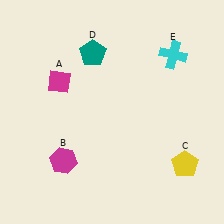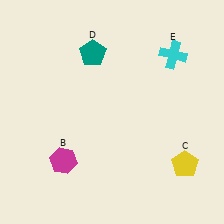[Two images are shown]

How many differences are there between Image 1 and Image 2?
There is 1 difference between the two images.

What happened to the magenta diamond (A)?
The magenta diamond (A) was removed in Image 2. It was in the top-left area of Image 1.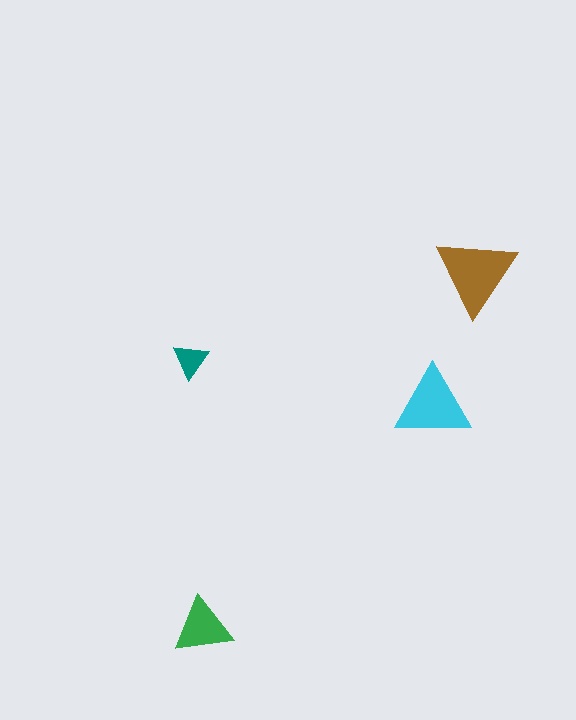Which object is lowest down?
The green triangle is bottommost.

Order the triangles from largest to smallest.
the brown one, the cyan one, the green one, the teal one.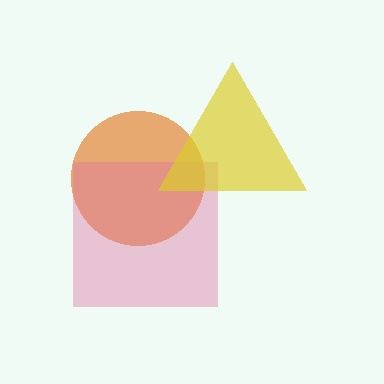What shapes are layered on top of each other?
The layered shapes are: an orange circle, a pink square, a yellow triangle.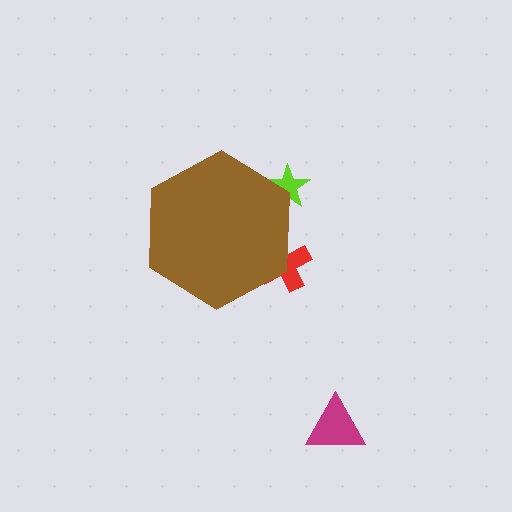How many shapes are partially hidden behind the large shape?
2 shapes are partially hidden.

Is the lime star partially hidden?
Yes, the lime star is partially hidden behind the brown hexagon.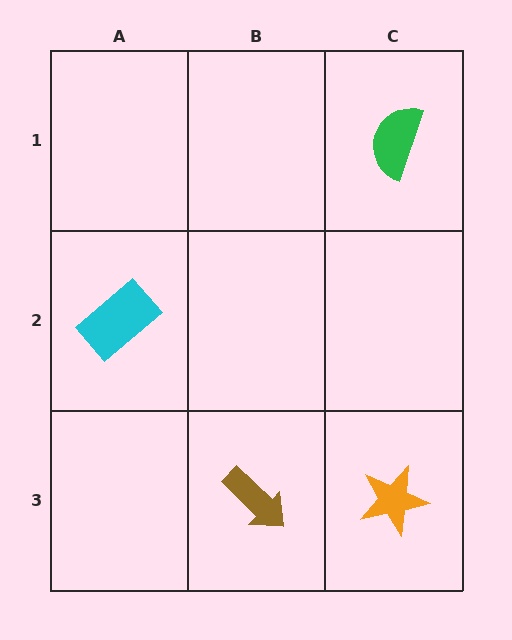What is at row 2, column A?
A cyan rectangle.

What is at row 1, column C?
A green semicircle.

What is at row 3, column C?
An orange star.